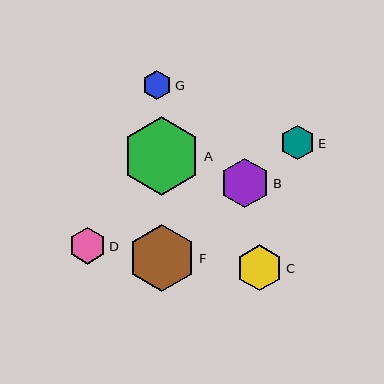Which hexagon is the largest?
Hexagon A is the largest with a size of approximately 79 pixels.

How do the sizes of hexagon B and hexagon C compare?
Hexagon B and hexagon C are approximately the same size.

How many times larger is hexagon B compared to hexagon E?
Hexagon B is approximately 1.4 times the size of hexagon E.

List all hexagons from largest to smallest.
From largest to smallest: A, F, B, C, D, E, G.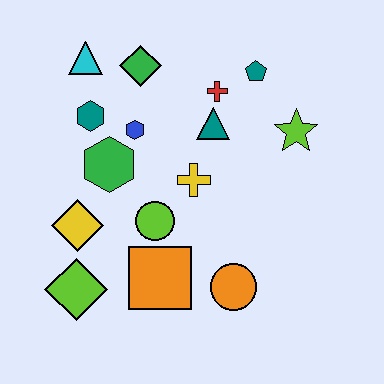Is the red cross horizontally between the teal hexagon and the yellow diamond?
No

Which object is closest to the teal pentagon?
The red cross is closest to the teal pentagon.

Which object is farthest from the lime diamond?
The teal pentagon is farthest from the lime diamond.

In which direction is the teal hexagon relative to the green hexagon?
The teal hexagon is above the green hexagon.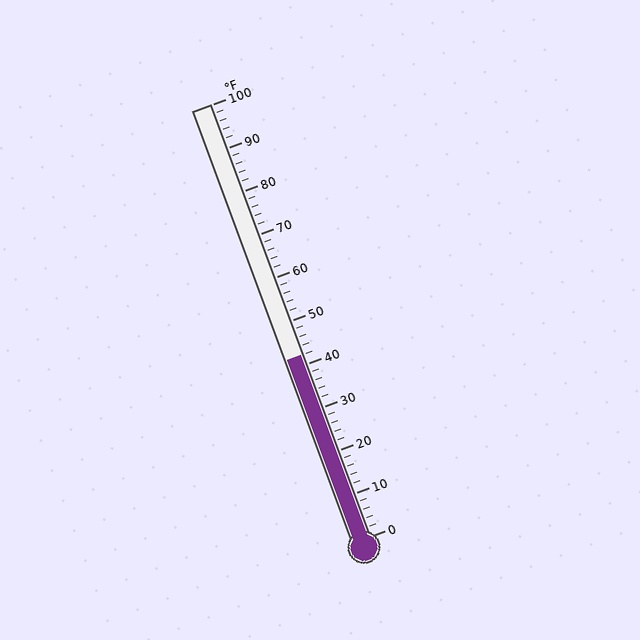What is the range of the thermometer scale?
The thermometer scale ranges from 0°F to 100°F.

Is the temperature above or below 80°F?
The temperature is below 80°F.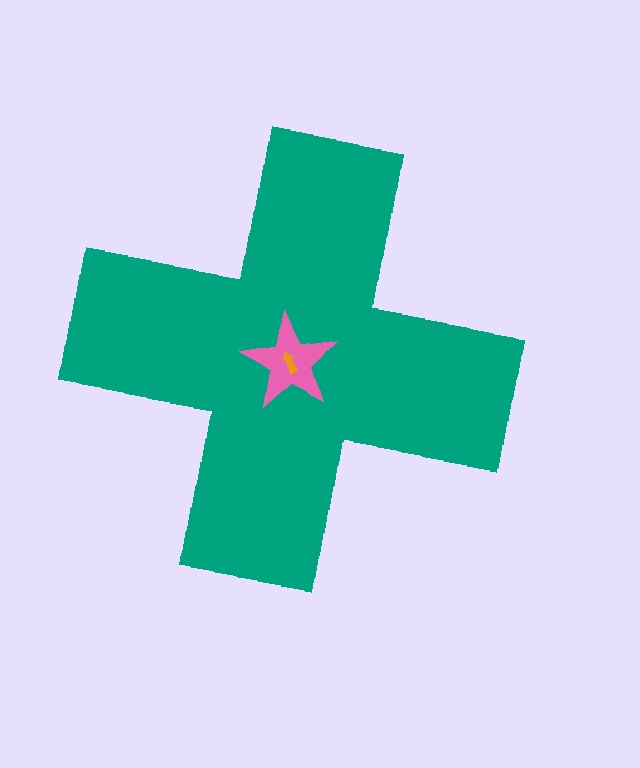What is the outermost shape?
The teal cross.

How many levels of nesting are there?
3.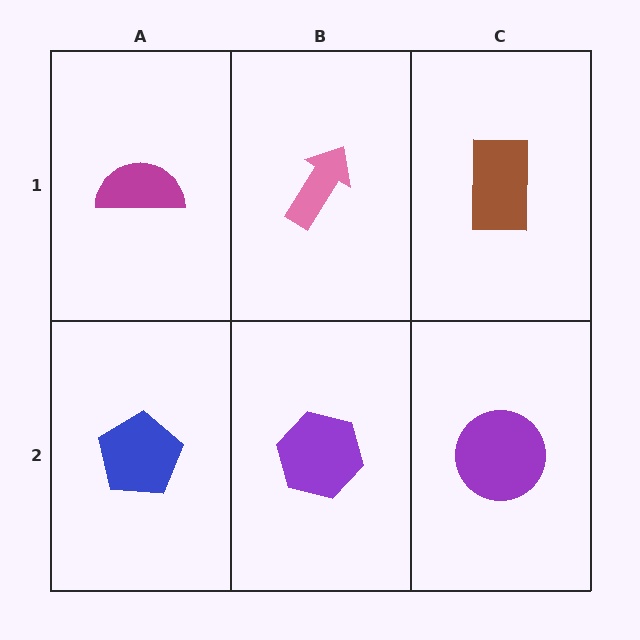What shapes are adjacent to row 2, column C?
A brown rectangle (row 1, column C), a purple hexagon (row 2, column B).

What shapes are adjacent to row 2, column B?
A pink arrow (row 1, column B), a blue pentagon (row 2, column A), a purple circle (row 2, column C).